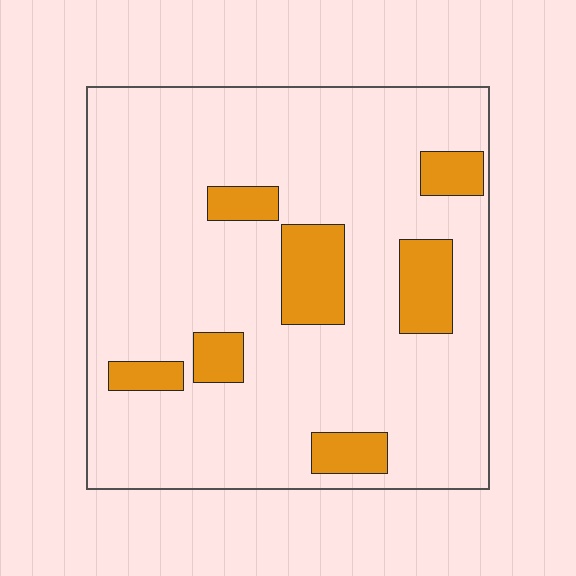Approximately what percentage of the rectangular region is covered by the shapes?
Approximately 15%.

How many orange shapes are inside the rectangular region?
7.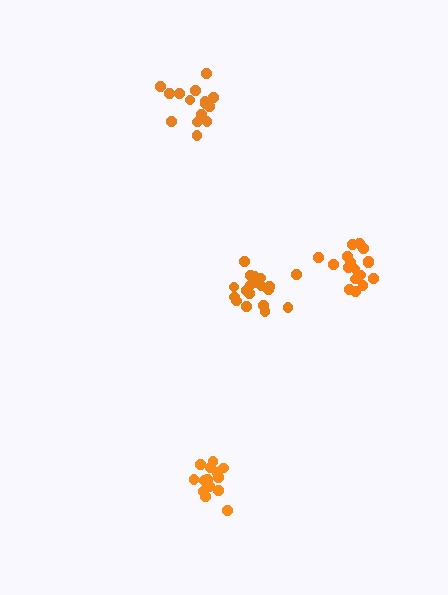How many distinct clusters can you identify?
There are 4 distinct clusters.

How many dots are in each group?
Group 1: 19 dots, Group 2: 19 dots, Group 3: 15 dots, Group 4: 14 dots (67 total).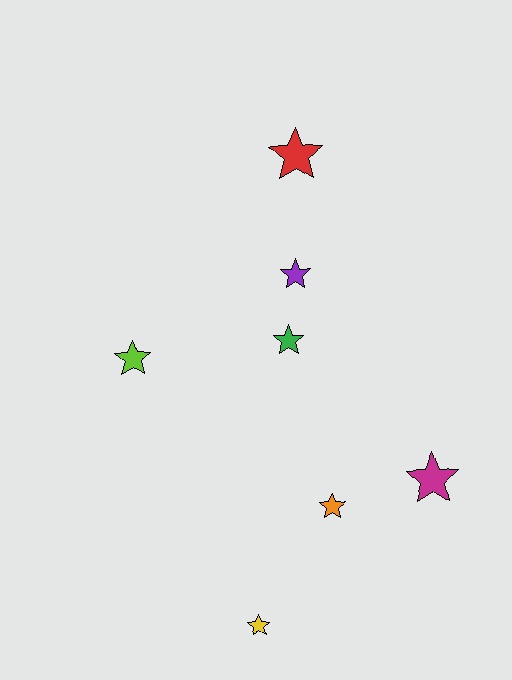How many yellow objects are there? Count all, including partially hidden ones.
There is 1 yellow object.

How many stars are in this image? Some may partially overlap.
There are 7 stars.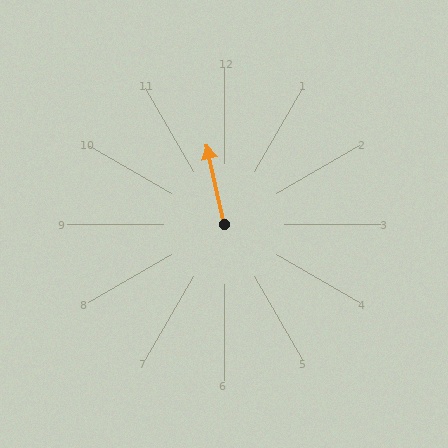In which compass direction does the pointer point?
North.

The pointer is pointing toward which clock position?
Roughly 12 o'clock.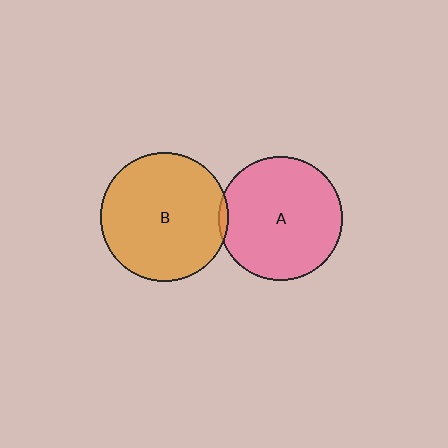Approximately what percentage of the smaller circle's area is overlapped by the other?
Approximately 5%.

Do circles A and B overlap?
Yes.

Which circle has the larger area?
Circle B (orange).